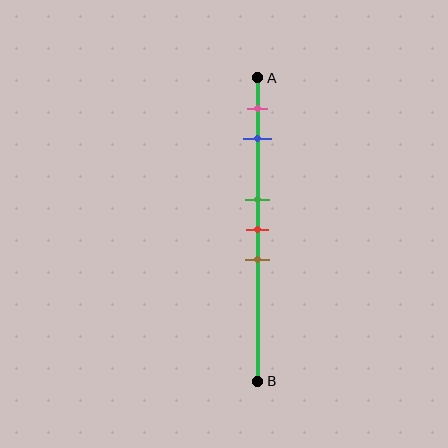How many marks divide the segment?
There are 5 marks dividing the segment.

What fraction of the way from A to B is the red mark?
The red mark is approximately 50% (0.5) of the way from A to B.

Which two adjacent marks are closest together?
The green and red marks are the closest adjacent pair.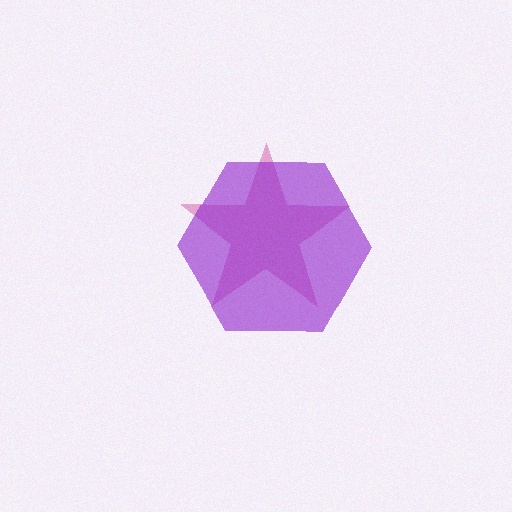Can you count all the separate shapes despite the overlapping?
Yes, there are 2 separate shapes.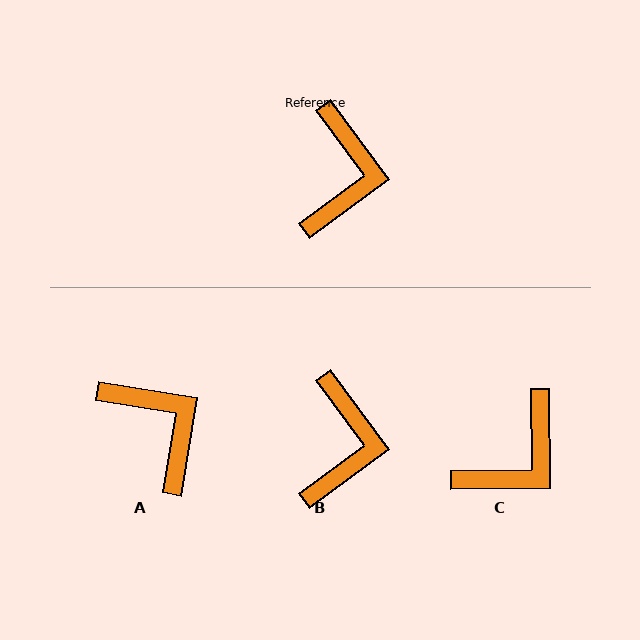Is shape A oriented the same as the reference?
No, it is off by about 44 degrees.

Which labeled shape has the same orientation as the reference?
B.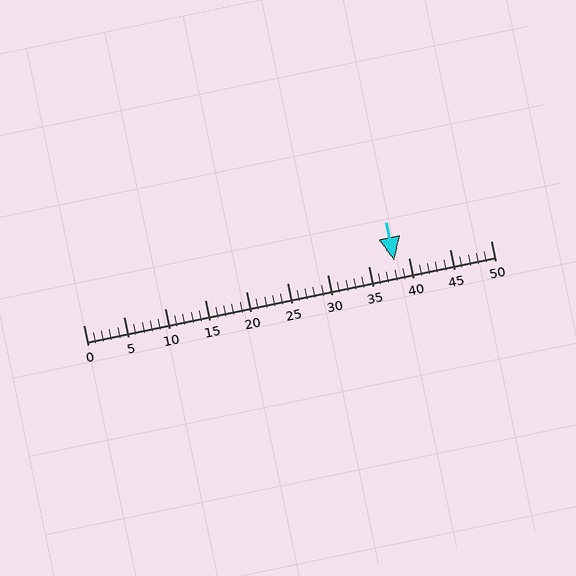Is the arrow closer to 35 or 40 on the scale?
The arrow is closer to 40.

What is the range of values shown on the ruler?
The ruler shows values from 0 to 50.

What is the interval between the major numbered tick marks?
The major tick marks are spaced 5 units apart.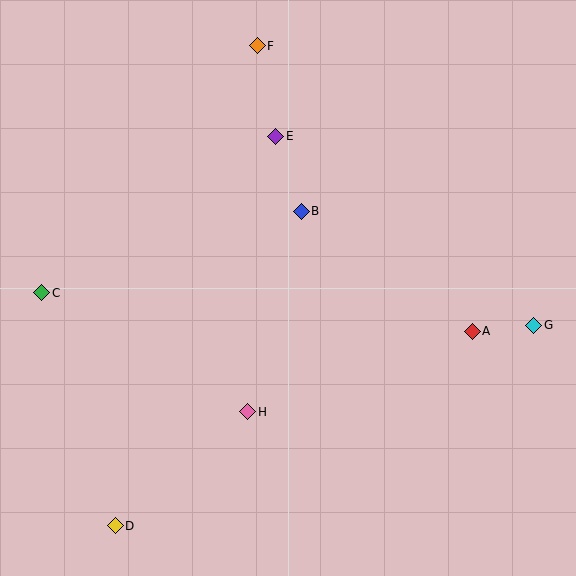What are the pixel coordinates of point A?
Point A is at (472, 331).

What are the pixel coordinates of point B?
Point B is at (301, 211).